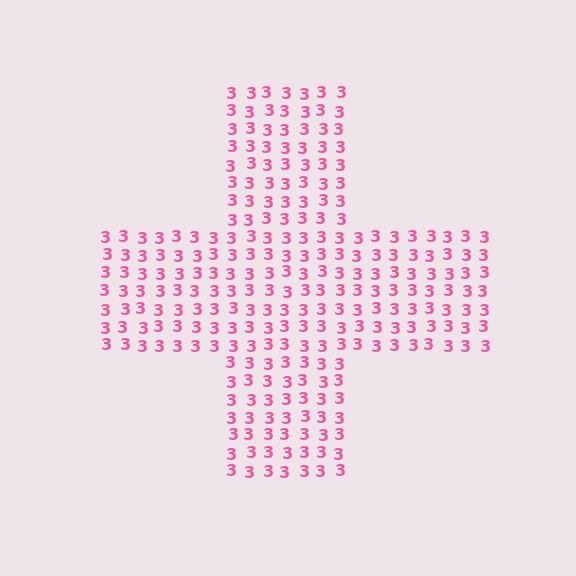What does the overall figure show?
The overall figure shows a cross.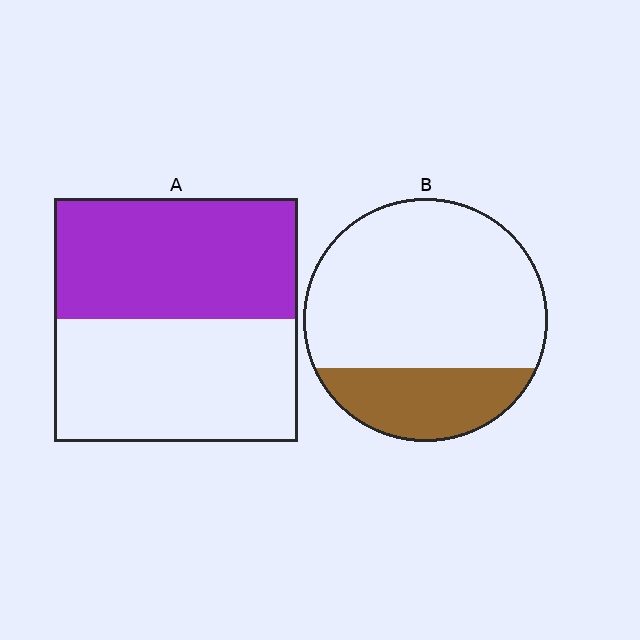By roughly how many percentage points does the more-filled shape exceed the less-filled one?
By roughly 25 percentage points (A over B).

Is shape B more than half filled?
No.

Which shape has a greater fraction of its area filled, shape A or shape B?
Shape A.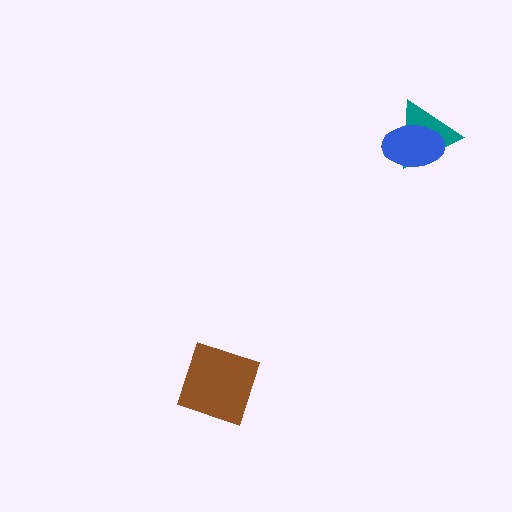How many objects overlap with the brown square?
0 objects overlap with the brown square.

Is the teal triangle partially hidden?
Yes, it is partially covered by another shape.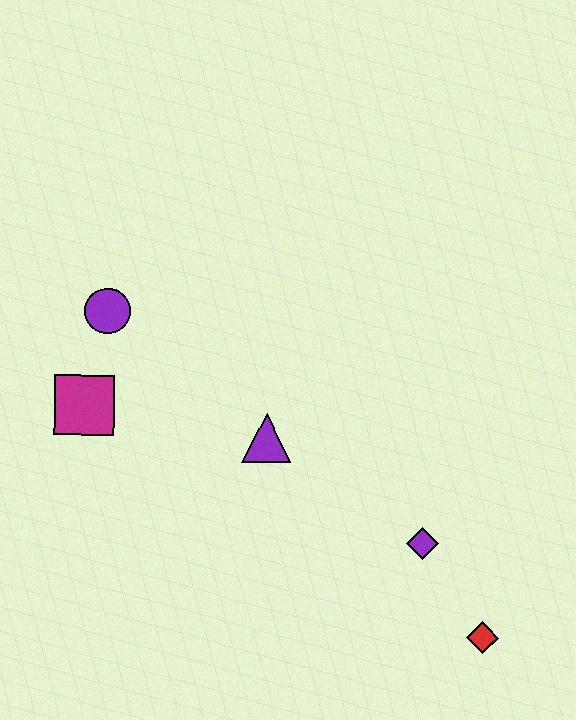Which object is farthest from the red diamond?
The purple circle is farthest from the red diamond.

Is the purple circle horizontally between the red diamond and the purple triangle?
No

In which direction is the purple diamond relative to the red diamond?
The purple diamond is above the red diamond.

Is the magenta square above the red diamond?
Yes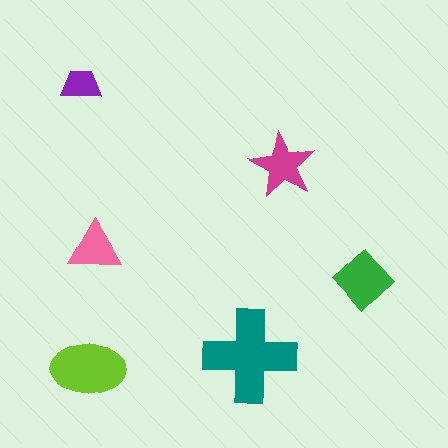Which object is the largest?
The teal cross.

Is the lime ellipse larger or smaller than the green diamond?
Larger.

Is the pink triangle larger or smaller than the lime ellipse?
Smaller.